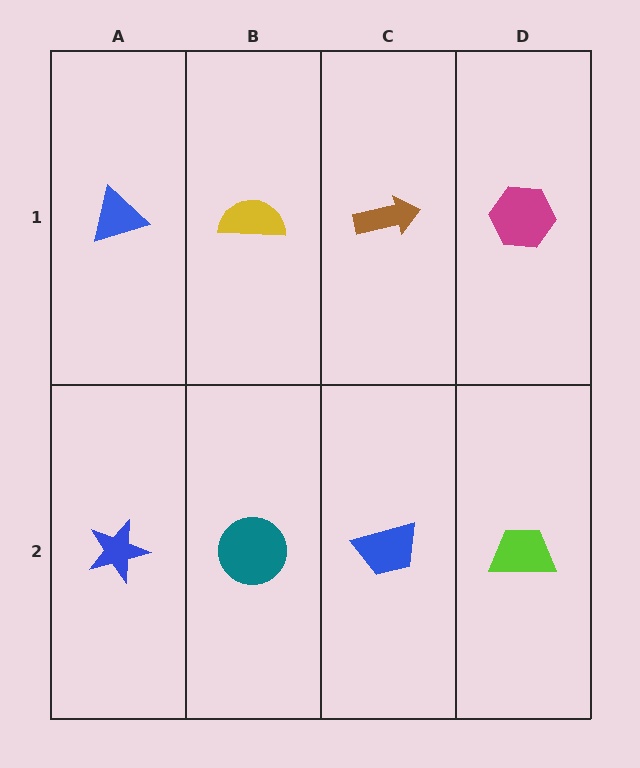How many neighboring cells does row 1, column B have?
3.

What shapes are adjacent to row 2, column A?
A blue triangle (row 1, column A), a teal circle (row 2, column B).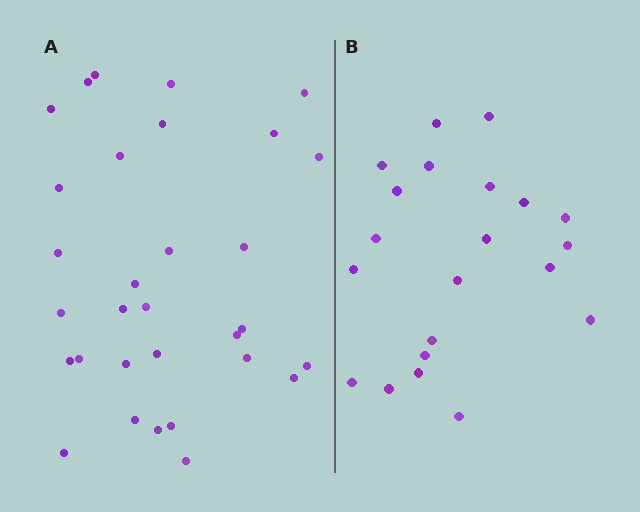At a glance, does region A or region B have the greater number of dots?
Region A (the left region) has more dots.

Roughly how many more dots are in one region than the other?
Region A has roughly 10 or so more dots than region B.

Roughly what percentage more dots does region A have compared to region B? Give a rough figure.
About 50% more.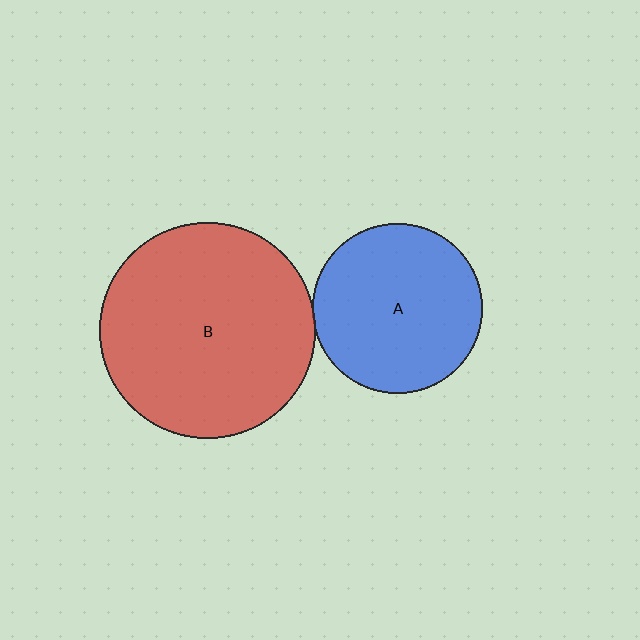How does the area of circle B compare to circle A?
Approximately 1.6 times.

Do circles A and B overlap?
Yes.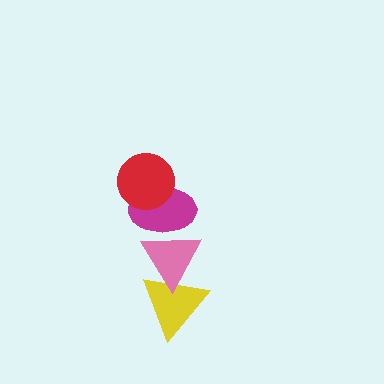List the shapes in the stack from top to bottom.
From top to bottom: the red circle, the magenta ellipse, the pink triangle, the yellow triangle.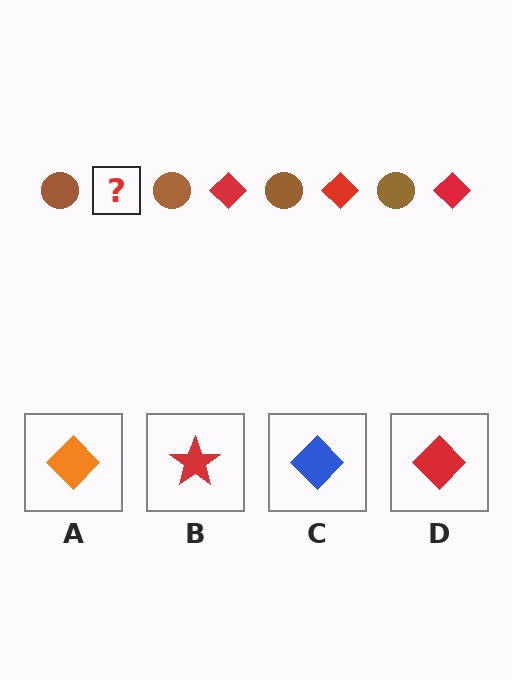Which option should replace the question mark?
Option D.